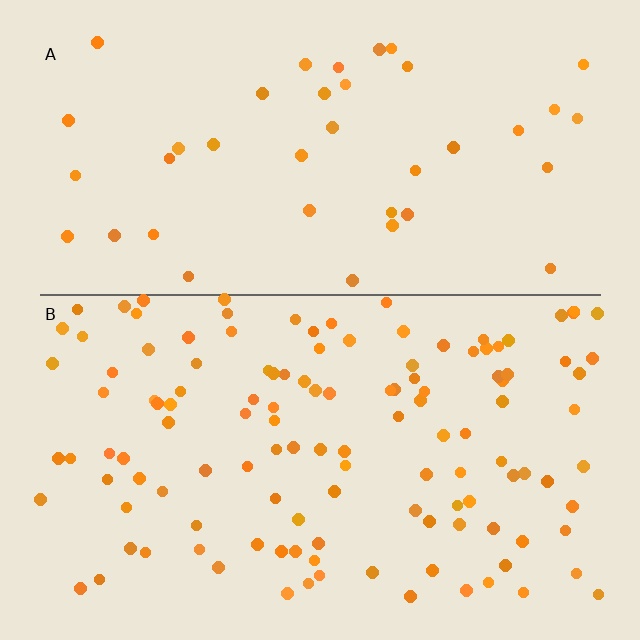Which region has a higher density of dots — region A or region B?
B (the bottom).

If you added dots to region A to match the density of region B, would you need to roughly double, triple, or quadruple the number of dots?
Approximately triple.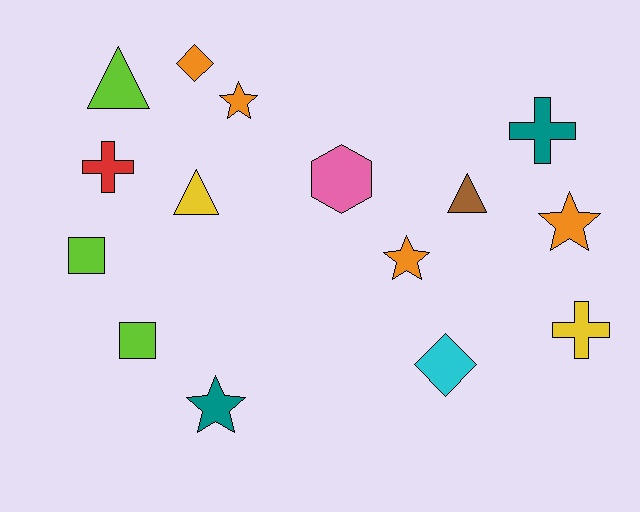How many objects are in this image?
There are 15 objects.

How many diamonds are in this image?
There are 2 diamonds.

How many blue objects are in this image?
There are no blue objects.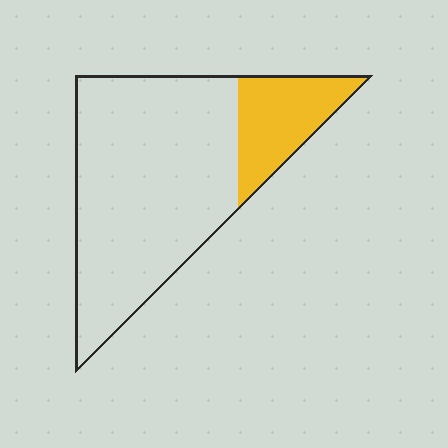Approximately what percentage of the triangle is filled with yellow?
Approximately 20%.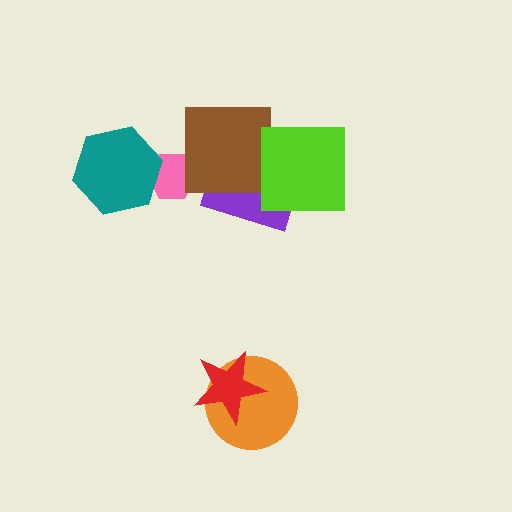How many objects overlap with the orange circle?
1 object overlaps with the orange circle.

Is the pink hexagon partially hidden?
Yes, it is partially covered by another shape.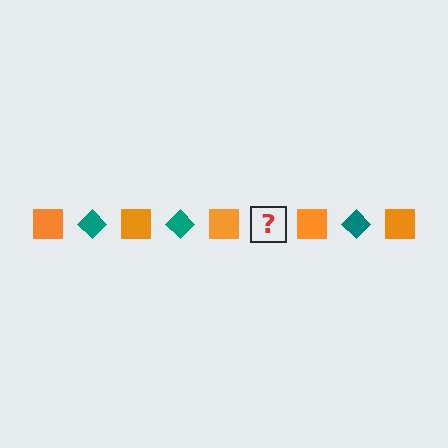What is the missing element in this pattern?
The missing element is a teal diamond.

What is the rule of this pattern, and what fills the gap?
The rule is that the pattern alternates between orange square and teal diamond. The gap should be filled with a teal diamond.